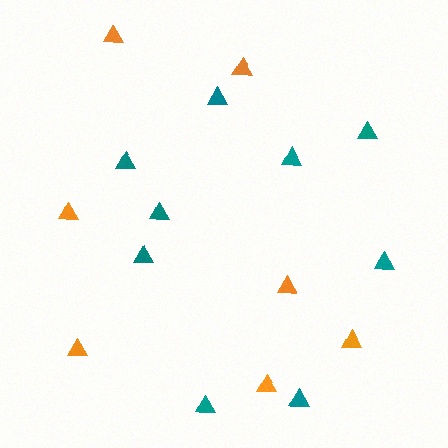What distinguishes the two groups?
There are 2 groups: one group of orange triangles (7) and one group of teal triangles (9).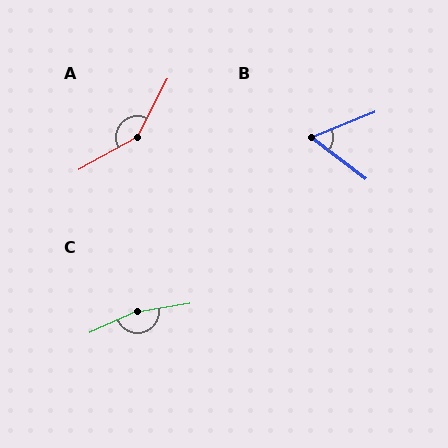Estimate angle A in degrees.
Approximately 147 degrees.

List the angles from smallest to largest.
B (59°), A (147°), C (165°).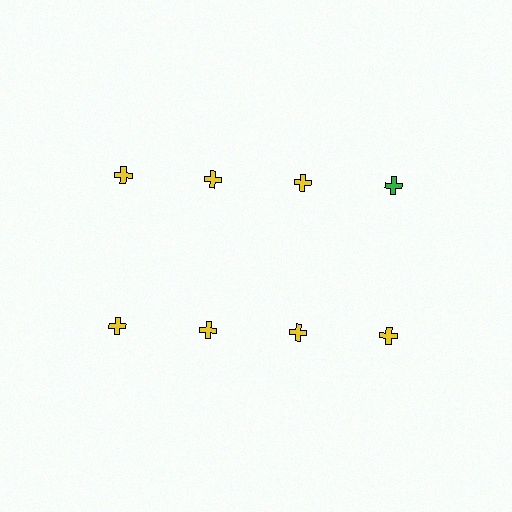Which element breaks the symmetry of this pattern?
The green cross in the top row, second from right column breaks the symmetry. All other shapes are yellow crosses.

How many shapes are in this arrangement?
There are 8 shapes arranged in a grid pattern.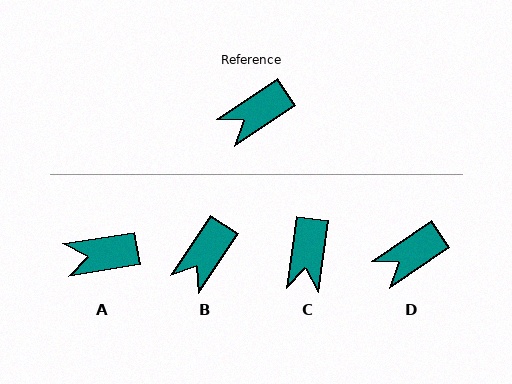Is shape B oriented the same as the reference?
No, it is off by about 23 degrees.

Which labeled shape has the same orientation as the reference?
D.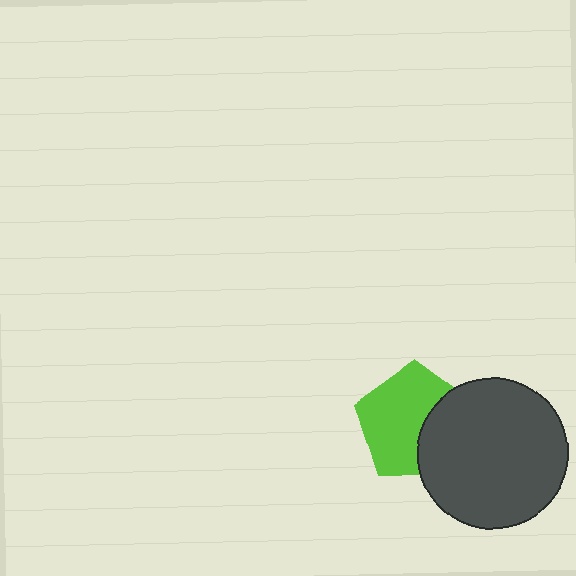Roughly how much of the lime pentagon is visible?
About half of it is visible (roughly 65%).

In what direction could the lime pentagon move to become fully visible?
The lime pentagon could move left. That would shift it out from behind the dark gray circle entirely.